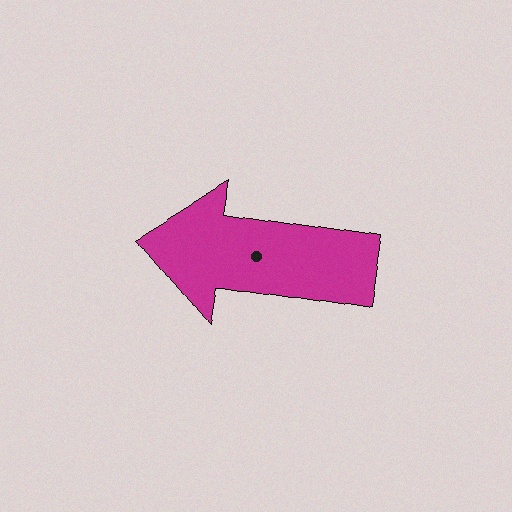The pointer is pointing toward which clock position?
Roughly 9 o'clock.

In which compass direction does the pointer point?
West.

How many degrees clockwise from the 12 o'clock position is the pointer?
Approximately 279 degrees.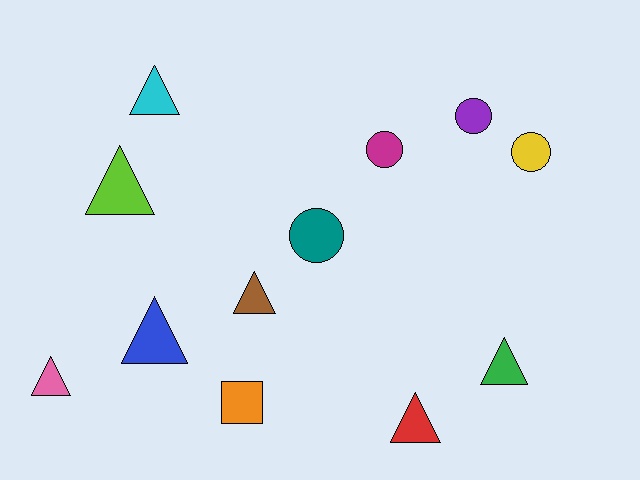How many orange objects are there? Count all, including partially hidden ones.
There is 1 orange object.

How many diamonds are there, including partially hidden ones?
There are no diamonds.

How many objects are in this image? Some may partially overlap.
There are 12 objects.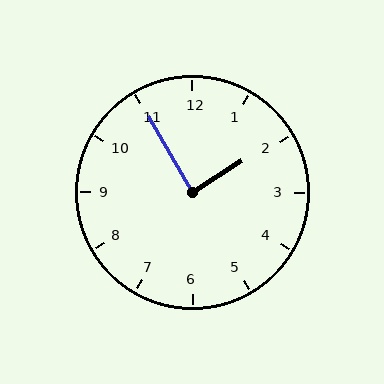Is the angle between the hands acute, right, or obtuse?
It is right.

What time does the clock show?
1:55.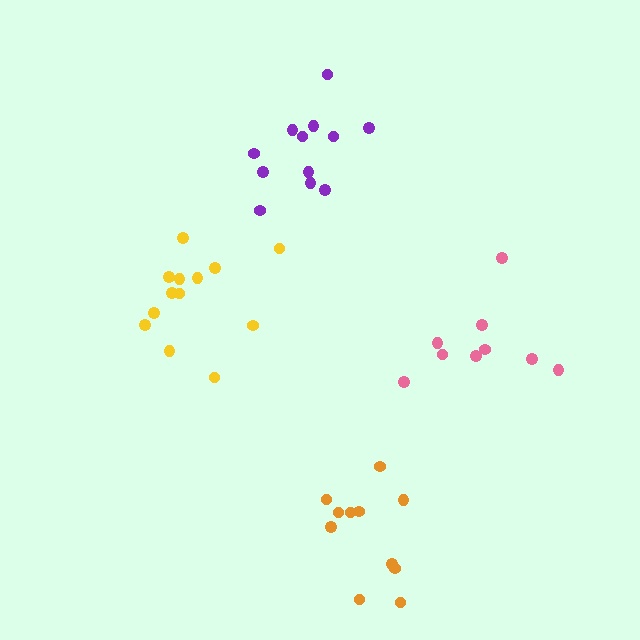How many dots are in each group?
Group 1: 13 dots, Group 2: 12 dots, Group 3: 11 dots, Group 4: 9 dots (45 total).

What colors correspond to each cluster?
The clusters are colored: yellow, purple, orange, pink.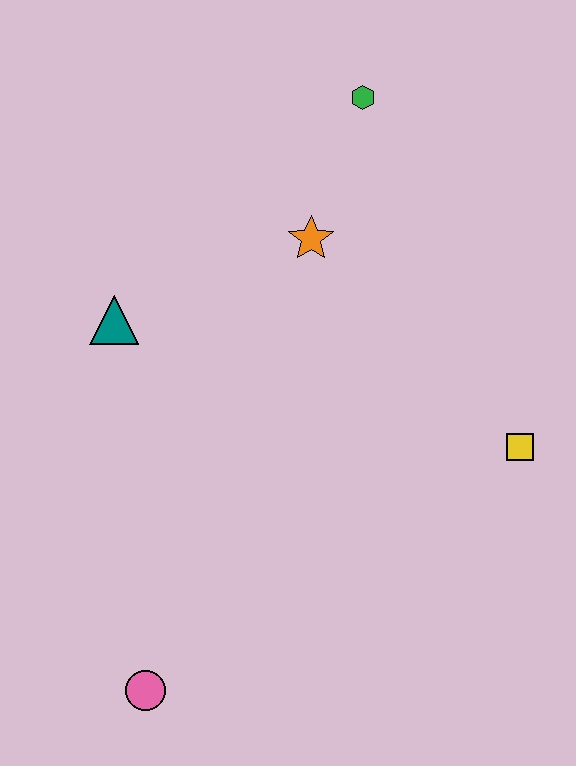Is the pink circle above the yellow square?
No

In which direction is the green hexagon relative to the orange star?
The green hexagon is above the orange star.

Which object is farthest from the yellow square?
The pink circle is farthest from the yellow square.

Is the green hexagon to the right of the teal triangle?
Yes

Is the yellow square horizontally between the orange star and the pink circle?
No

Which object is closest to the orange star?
The green hexagon is closest to the orange star.